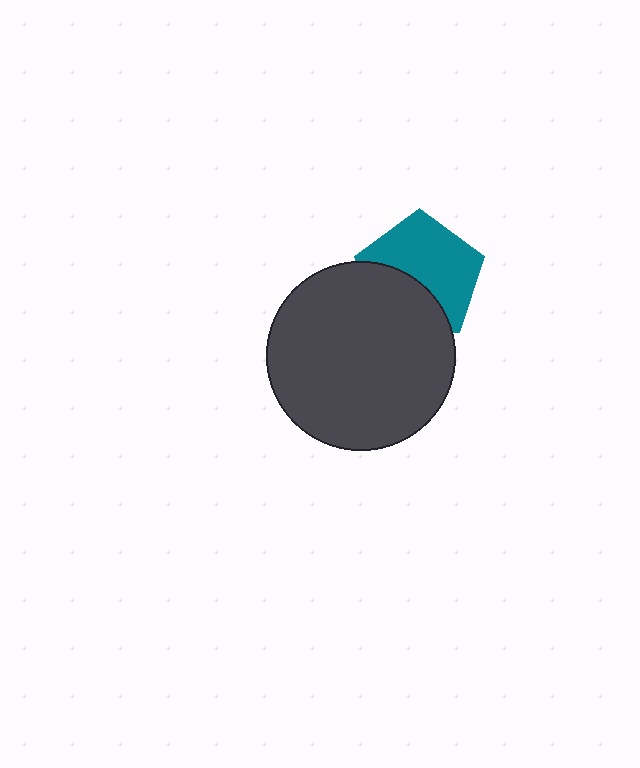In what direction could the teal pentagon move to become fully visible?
The teal pentagon could move up. That would shift it out from behind the dark gray circle entirely.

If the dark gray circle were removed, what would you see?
You would see the complete teal pentagon.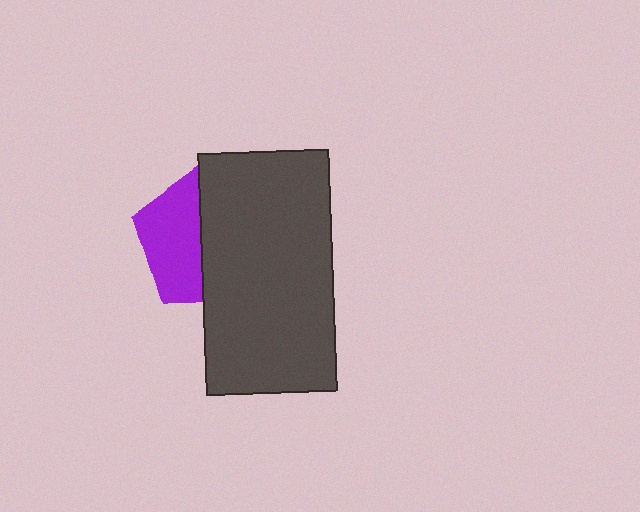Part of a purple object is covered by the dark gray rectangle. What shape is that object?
It is a pentagon.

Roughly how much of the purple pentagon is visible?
A small part of it is visible (roughly 45%).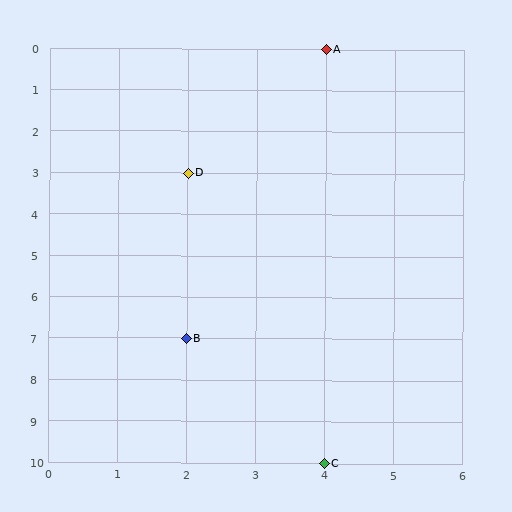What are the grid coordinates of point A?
Point A is at grid coordinates (4, 0).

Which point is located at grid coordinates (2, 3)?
Point D is at (2, 3).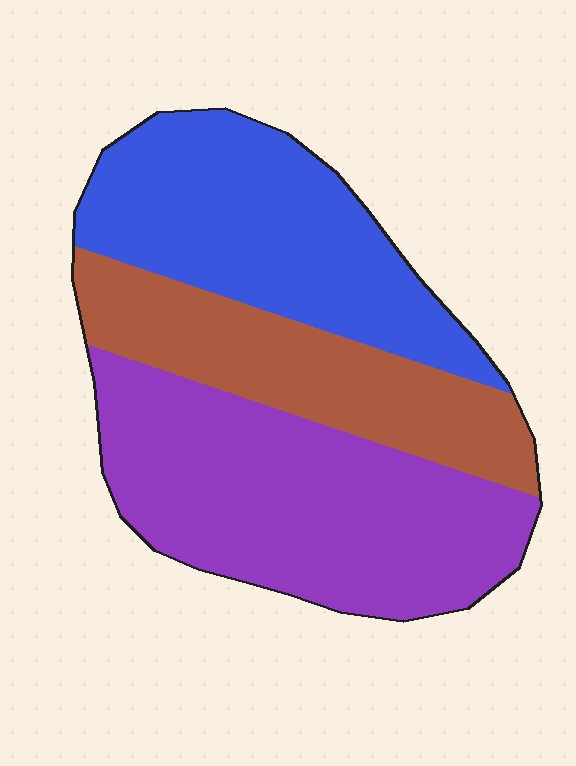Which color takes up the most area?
Purple, at roughly 40%.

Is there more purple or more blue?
Purple.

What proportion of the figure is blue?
Blue covers roughly 35% of the figure.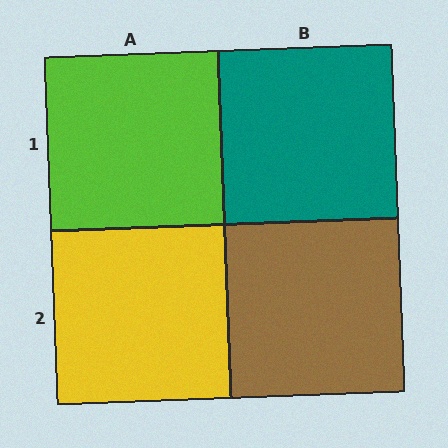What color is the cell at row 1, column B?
Teal.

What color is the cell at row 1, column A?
Lime.